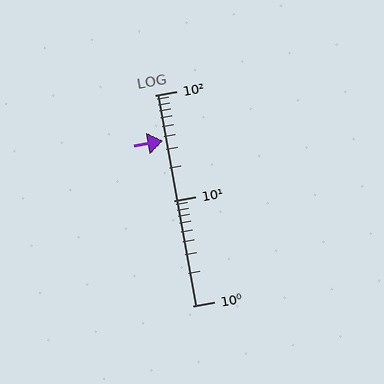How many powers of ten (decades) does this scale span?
The scale spans 2 decades, from 1 to 100.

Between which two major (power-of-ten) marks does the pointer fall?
The pointer is between 10 and 100.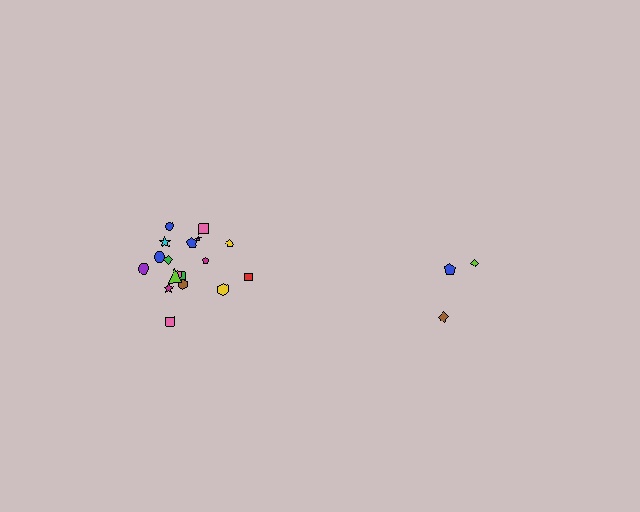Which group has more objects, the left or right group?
The left group.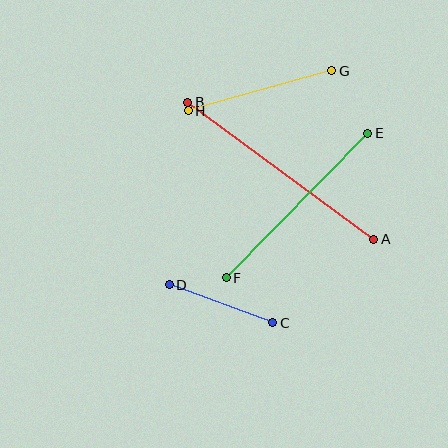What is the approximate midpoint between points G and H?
The midpoint is at approximately (260, 91) pixels.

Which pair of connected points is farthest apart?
Points A and B are farthest apart.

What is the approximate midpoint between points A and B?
The midpoint is at approximately (281, 171) pixels.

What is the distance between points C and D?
The distance is approximately 110 pixels.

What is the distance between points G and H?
The distance is approximately 149 pixels.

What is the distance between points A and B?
The distance is approximately 231 pixels.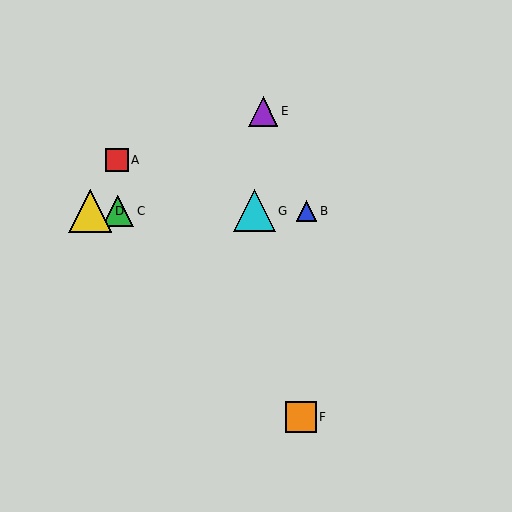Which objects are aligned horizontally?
Objects B, C, D, G are aligned horizontally.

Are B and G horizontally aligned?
Yes, both are at y≈211.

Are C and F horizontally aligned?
No, C is at y≈211 and F is at y≈417.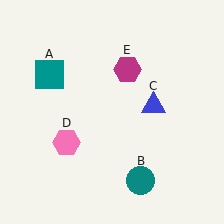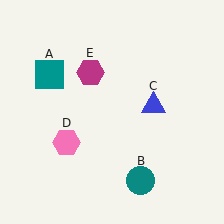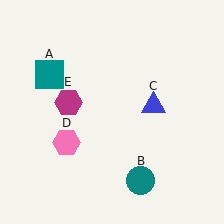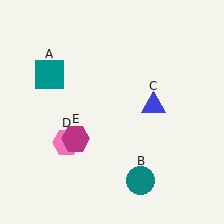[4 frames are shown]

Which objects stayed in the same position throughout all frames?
Teal square (object A) and teal circle (object B) and blue triangle (object C) and pink hexagon (object D) remained stationary.